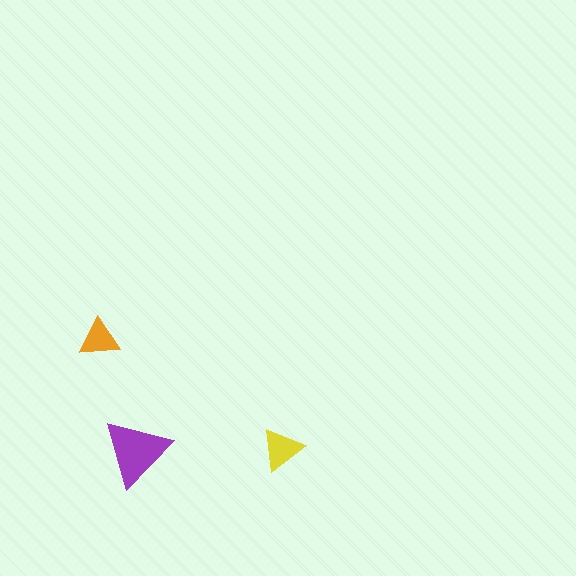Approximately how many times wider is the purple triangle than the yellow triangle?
About 1.5 times wider.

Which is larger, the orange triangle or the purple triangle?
The purple one.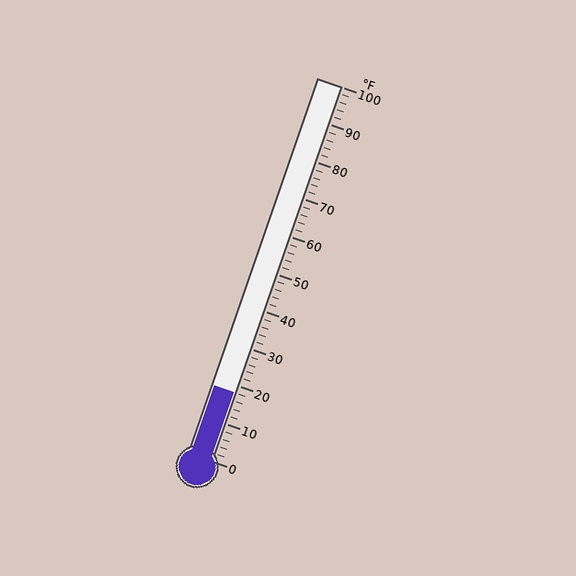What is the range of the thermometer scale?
The thermometer scale ranges from 0°F to 100°F.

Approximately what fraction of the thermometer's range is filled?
The thermometer is filled to approximately 20% of its range.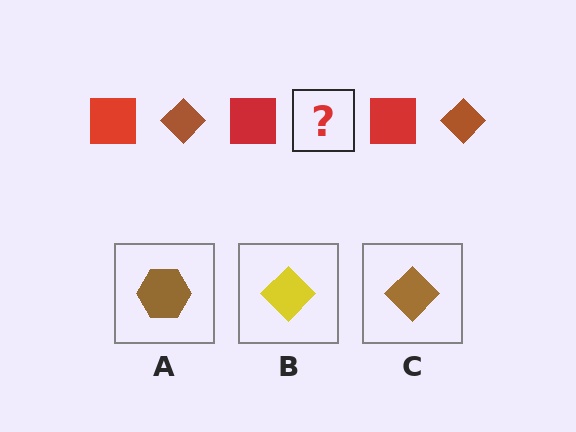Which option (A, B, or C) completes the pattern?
C.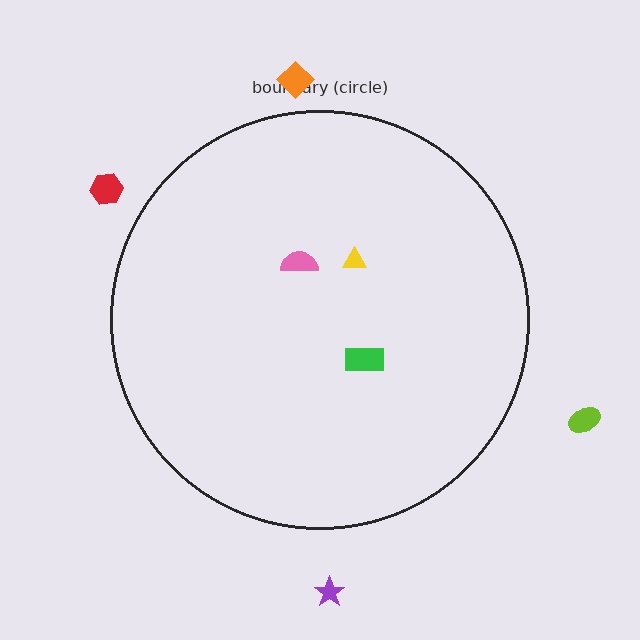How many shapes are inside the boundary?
3 inside, 4 outside.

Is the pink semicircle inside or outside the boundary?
Inside.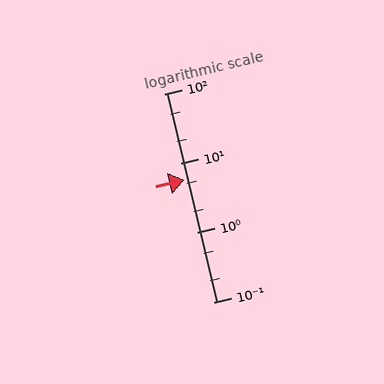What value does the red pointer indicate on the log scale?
The pointer indicates approximately 5.8.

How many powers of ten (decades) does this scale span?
The scale spans 3 decades, from 0.1 to 100.